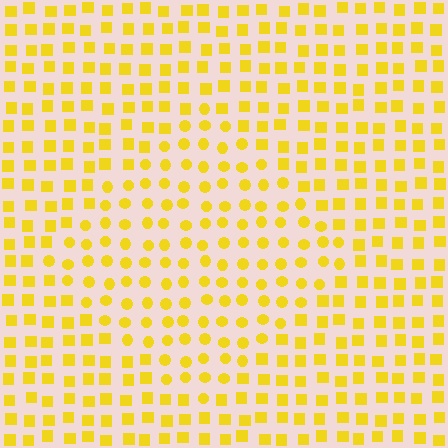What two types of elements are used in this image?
The image uses circles inside the diamond region and squares outside it.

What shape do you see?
I see a diamond.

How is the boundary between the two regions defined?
The boundary is defined by a change in element shape: circles inside vs. squares outside. All elements share the same color and spacing.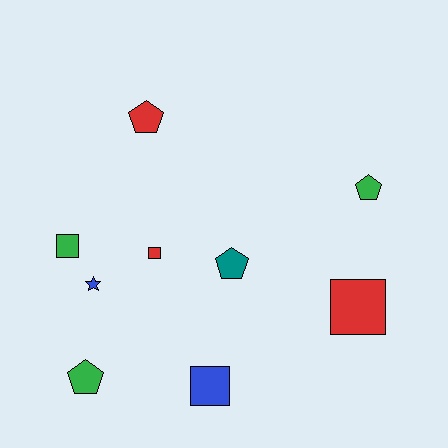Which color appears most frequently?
Green, with 3 objects.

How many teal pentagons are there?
There is 1 teal pentagon.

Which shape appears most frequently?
Pentagon, with 4 objects.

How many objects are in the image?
There are 9 objects.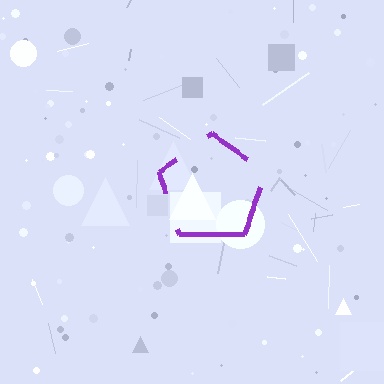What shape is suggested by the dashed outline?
The dashed outline suggests a pentagon.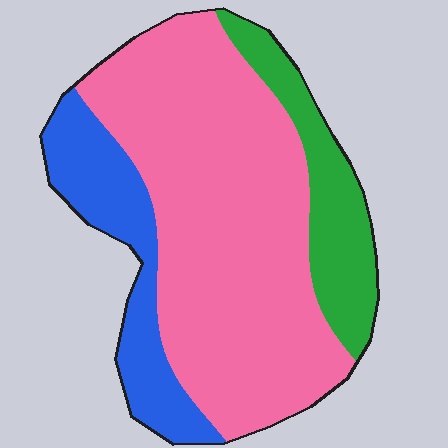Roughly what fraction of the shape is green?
Green takes up less than a quarter of the shape.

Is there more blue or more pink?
Pink.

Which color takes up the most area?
Pink, at roughly 65%.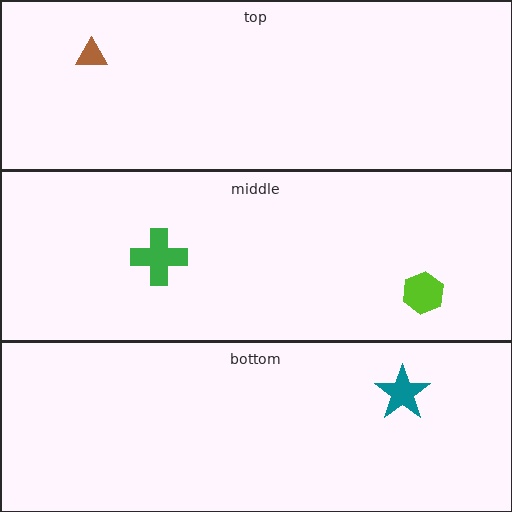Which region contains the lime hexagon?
The middle region.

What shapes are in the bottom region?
The teal star.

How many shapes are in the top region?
1.